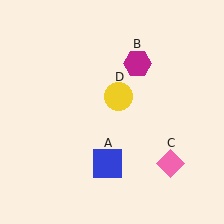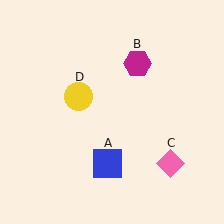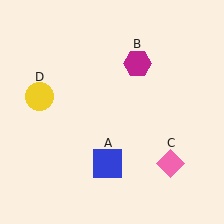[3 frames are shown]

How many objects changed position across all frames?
1 object changed position: yellow circle (object D).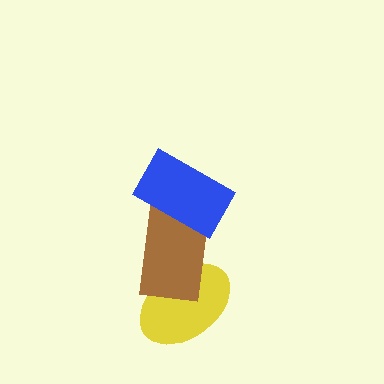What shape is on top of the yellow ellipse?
The brown rectangle is on top of the yellow ellipse.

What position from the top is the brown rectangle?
The brown rectangle is 2nd from the top.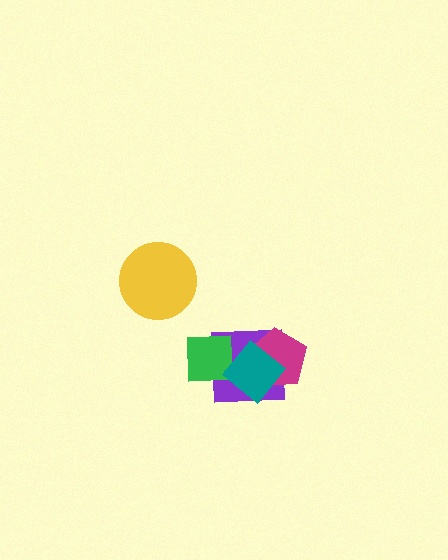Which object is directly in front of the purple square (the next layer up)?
The magenta pentagon is directly in front of the purple square.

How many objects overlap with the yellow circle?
0 objects overlap with the yellow circle.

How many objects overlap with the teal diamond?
3 objects overlap with the teal diamond.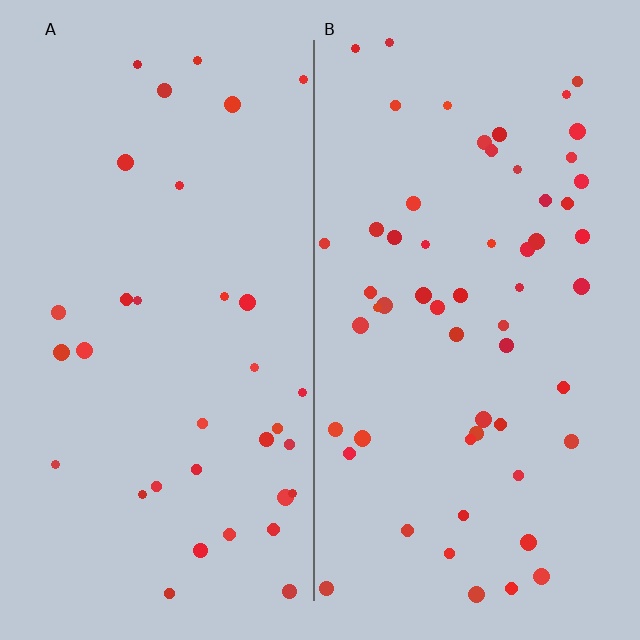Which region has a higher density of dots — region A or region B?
B (the right).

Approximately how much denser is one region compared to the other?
Approximately 1.7× — region B over region A.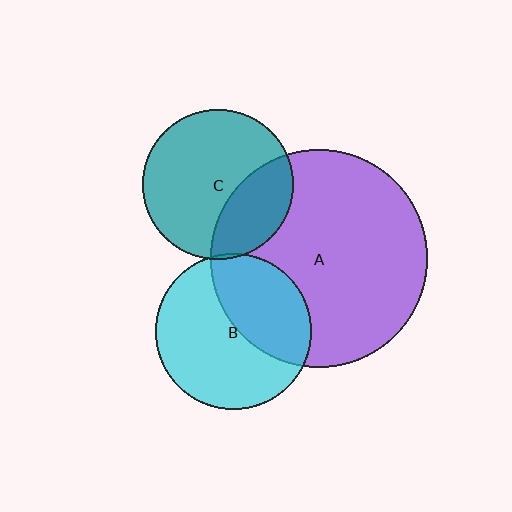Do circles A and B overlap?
Yes.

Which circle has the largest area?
Circle A (purple).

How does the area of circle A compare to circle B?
Approximately 1.9 times.